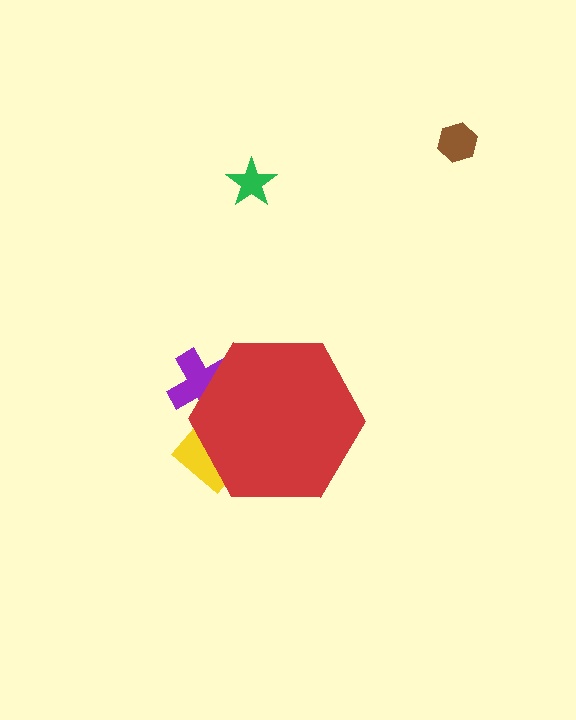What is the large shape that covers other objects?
A red hexagon.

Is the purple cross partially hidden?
Yes, the purple cross is partially hidden behind the red hexagon.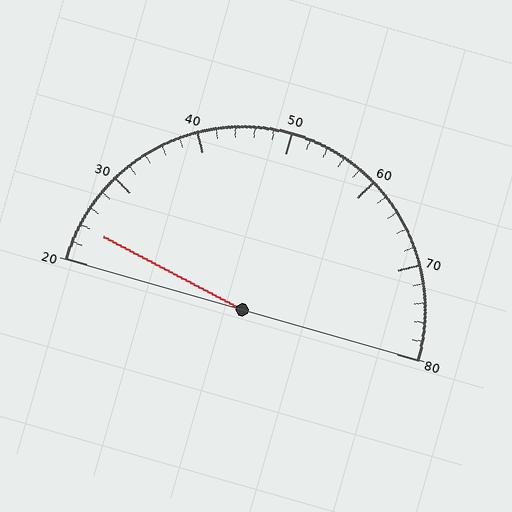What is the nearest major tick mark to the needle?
The nearest major tick mark is 20.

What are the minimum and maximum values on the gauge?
The gauge ranges from 20 to 80.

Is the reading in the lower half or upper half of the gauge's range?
The reading is in the lower half of the range (20 to 80).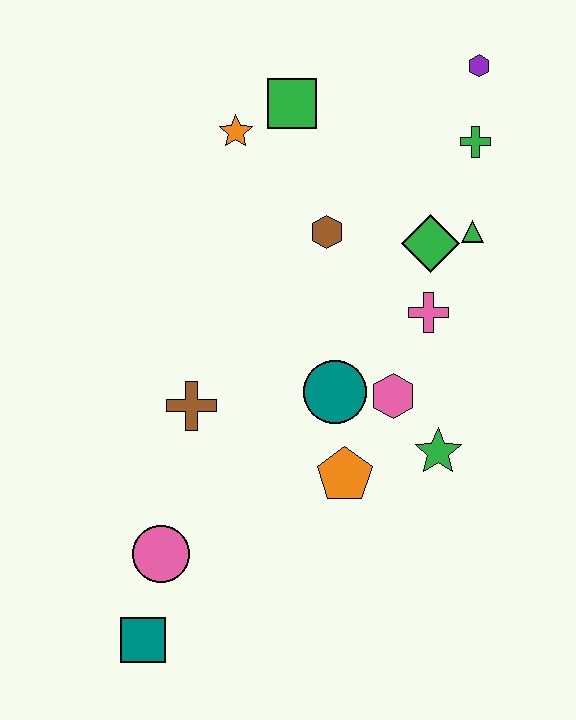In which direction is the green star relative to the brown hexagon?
The green star is below the brown hexagon.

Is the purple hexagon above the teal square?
Yes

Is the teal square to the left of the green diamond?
Yes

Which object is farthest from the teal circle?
The purple hexagon is farthest from the teal circle.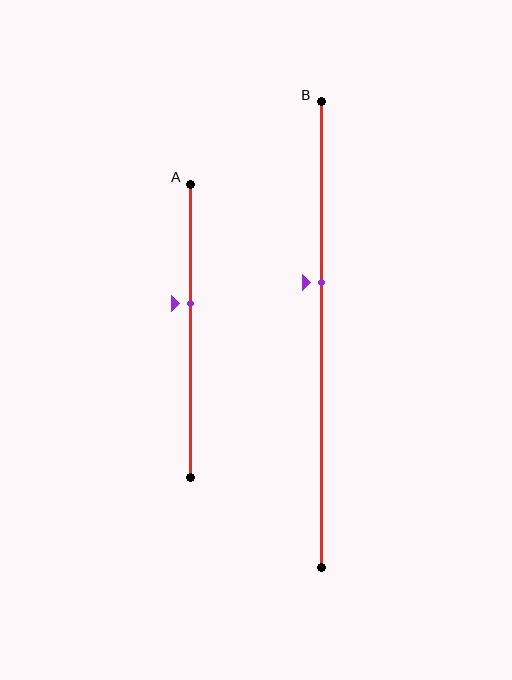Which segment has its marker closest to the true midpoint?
Segment A has its marker closest to the true midpoint.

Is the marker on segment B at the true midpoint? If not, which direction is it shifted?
No, the marker on segment B is shifted upward by about 11% of the segment length.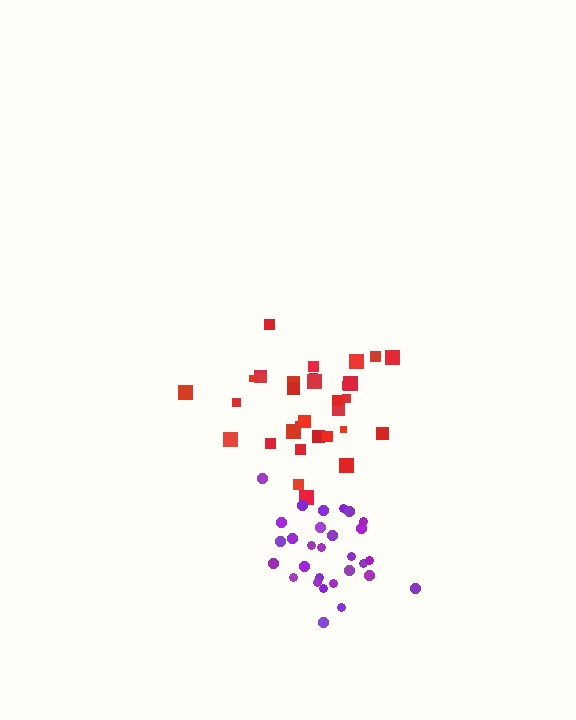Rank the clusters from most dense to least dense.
purple, red.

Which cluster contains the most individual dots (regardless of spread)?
Red (32).